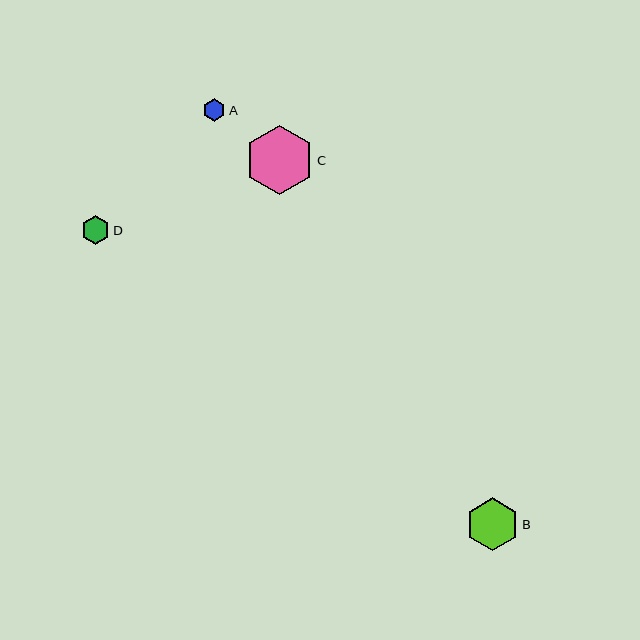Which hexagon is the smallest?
Hexagon A is the smallest with a size of approximately 23 pixels.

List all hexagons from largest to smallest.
From largest to smallest: C, B, D, A.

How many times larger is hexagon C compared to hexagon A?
Hexagon C is approximately 3.0 times the size of hexagon A.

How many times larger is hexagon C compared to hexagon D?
Hexagon C is approximately 2.5 times the size of hexagon D.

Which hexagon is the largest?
Hexagon C is the largest with a size of approximately 69 pixels.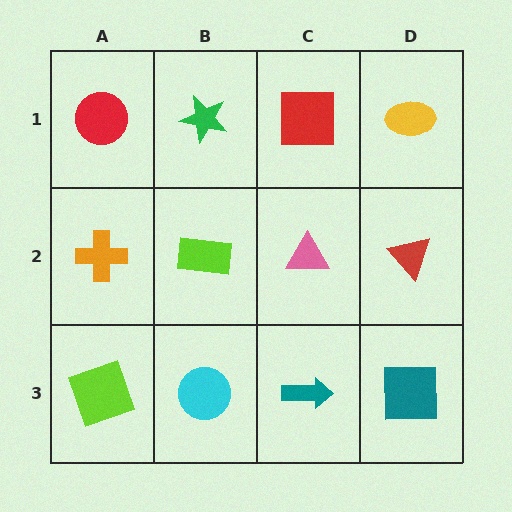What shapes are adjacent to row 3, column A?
An orange cross (row 2, column A), a cyan circle (row 3, column B).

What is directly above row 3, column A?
An orange cross.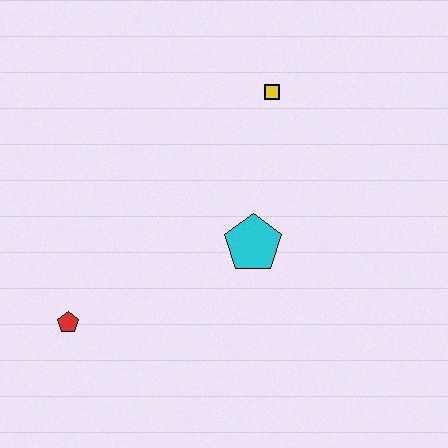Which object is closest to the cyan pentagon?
The yellow square is closest to the cyan pentagon.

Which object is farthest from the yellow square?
The red pentagon is farthest from the yellow square.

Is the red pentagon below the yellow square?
Yes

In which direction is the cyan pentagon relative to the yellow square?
The cyan pentagon is below the yellow square.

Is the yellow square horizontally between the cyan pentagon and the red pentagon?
No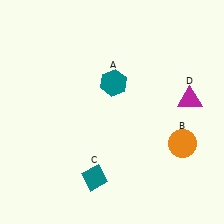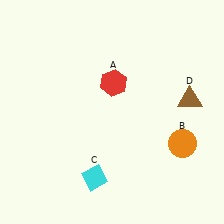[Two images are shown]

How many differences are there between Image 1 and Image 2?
There are 3 differences between the two images.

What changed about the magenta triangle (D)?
In Image 1, D is magenta. In Image 2, it changed to brown.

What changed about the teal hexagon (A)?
In Image 1, A is teal. In Image 2, it changed to red.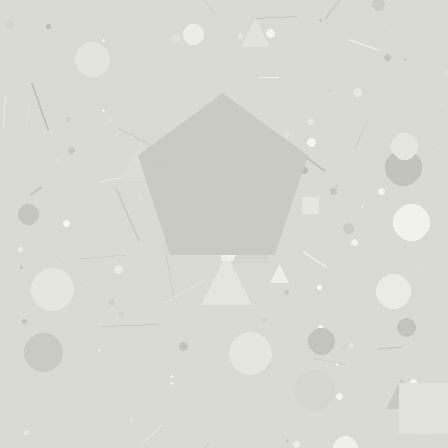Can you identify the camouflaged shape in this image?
The camouflaged shape is a pentagon.